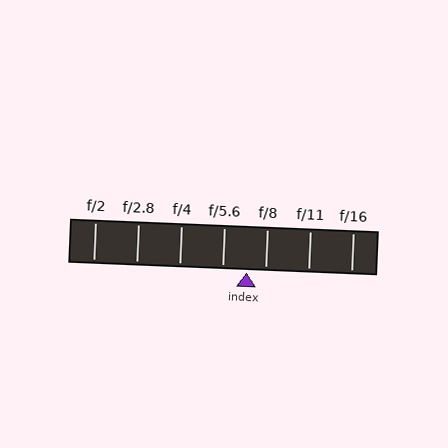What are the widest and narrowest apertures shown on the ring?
The widest aperture shown is f/2 and the narrowest is f/16.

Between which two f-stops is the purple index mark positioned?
The index mark is between f/5.6 and f/8.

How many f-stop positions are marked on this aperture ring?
There are 7 f-stop positions marked.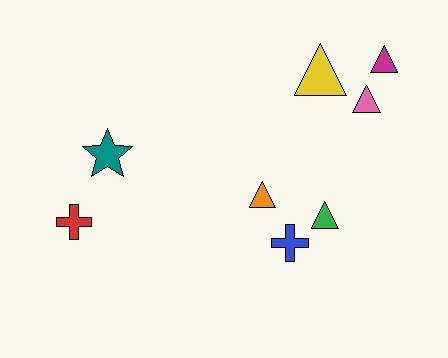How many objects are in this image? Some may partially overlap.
There are 8 objects.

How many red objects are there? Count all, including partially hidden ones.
There is 1 red object.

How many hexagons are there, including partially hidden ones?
There are no hexagons.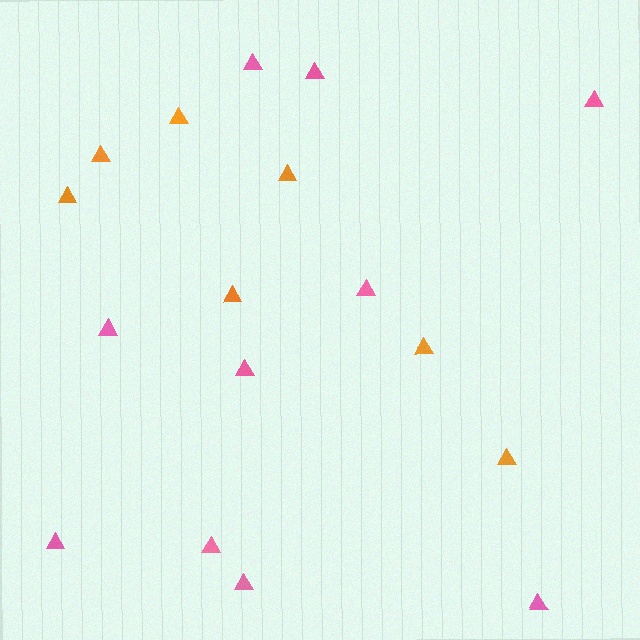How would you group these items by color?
There are 2 groups: one group of pink triangles (10) and one group of orange triangles (7).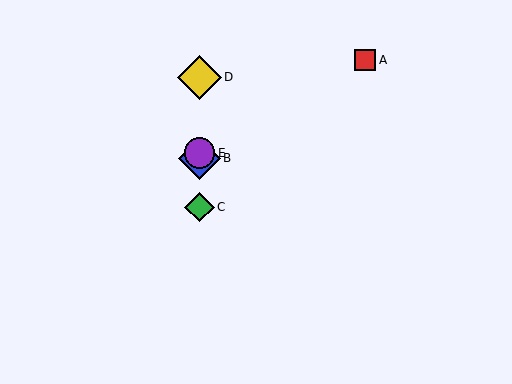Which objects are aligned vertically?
Objects B, C, D, E are aligned vertically.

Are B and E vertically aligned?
Yes, both are at x≈200.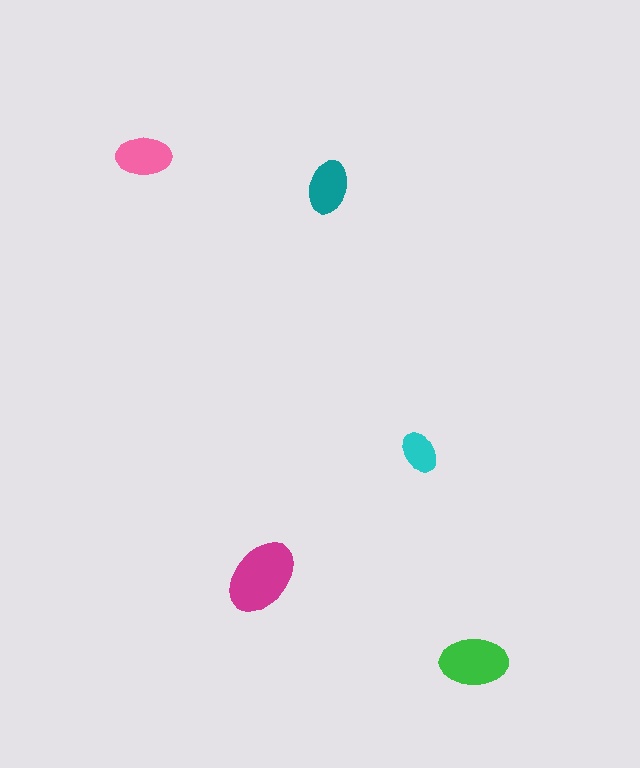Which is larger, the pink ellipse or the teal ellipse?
The pink one.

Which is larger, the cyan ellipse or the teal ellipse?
The teal one.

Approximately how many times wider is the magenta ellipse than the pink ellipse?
About 1.5 times wider.